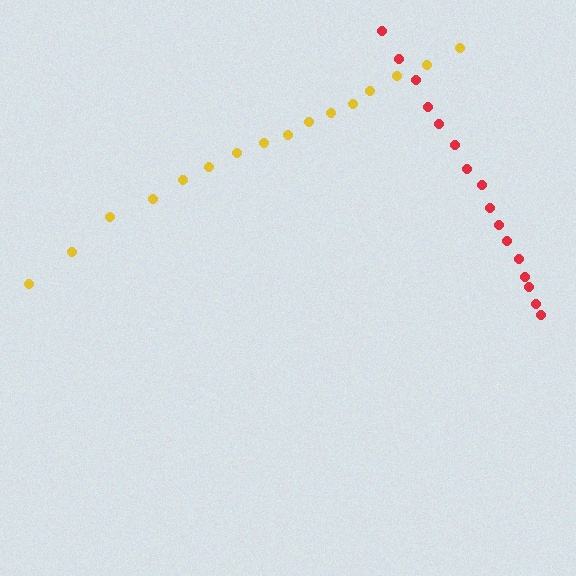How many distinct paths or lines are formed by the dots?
There are 2 distinct paths.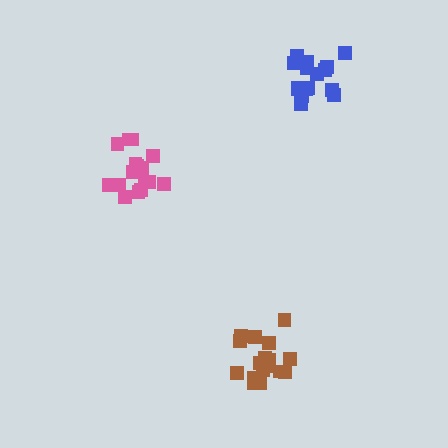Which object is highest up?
The blue cluster is topmost.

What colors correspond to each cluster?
The clusters are colored: pink, brown, blue.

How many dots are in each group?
Group 1: 16 dots, Group 2: 19 dots, Group 3: 17 dots (52 total).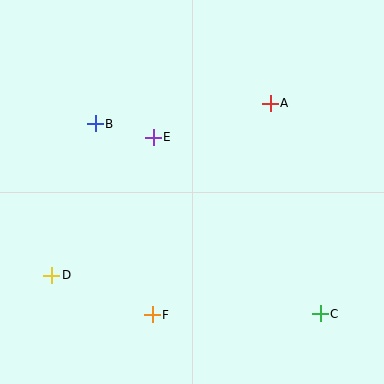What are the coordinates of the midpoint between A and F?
The midpoint between A and F is at (211, 209).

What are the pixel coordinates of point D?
Point D is at (52, 275).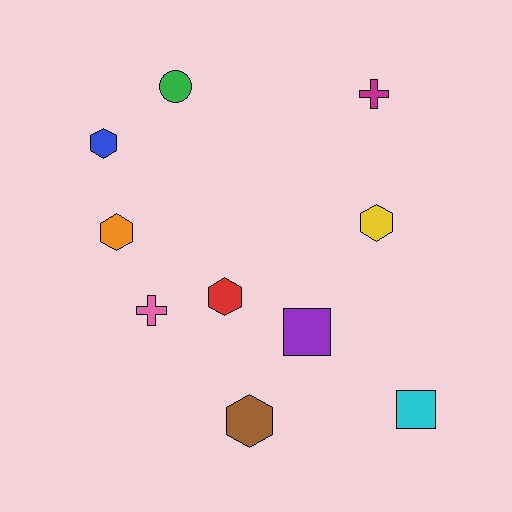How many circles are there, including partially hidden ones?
There is 1 circle.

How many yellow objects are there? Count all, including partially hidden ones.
There is 1 yellow object.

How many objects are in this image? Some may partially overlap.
There are 10 objects.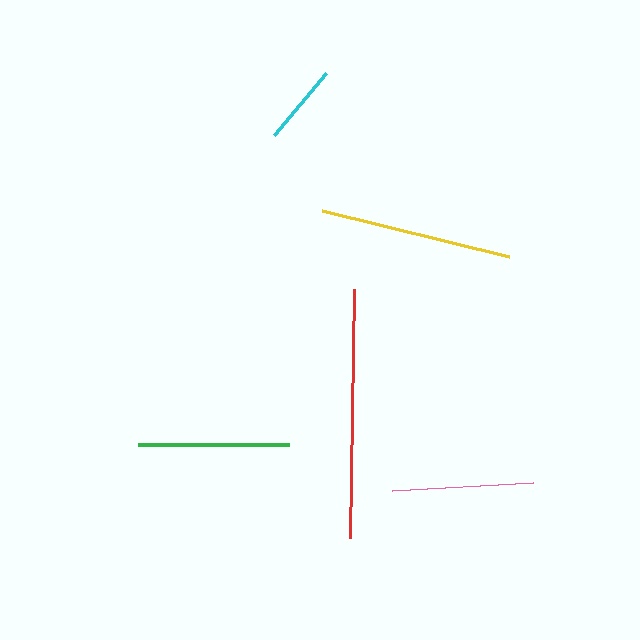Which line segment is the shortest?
The cyan line is the shortest at approximately 81 pixels.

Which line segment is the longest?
The red line is the longest at approximately 248 pixels.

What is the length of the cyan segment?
The cyan segment is approximately 81 pixels long.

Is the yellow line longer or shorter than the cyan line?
The yellow line is longer than the cyan line.